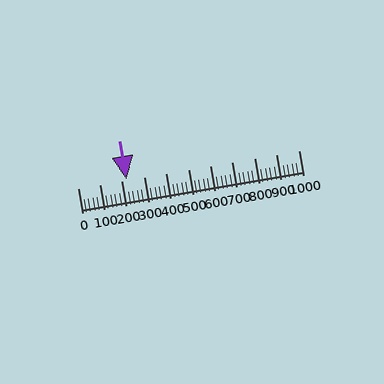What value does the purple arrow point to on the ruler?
The purple arrow points to approximately 220.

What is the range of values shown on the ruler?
The ruler shows values from 0 to 1000.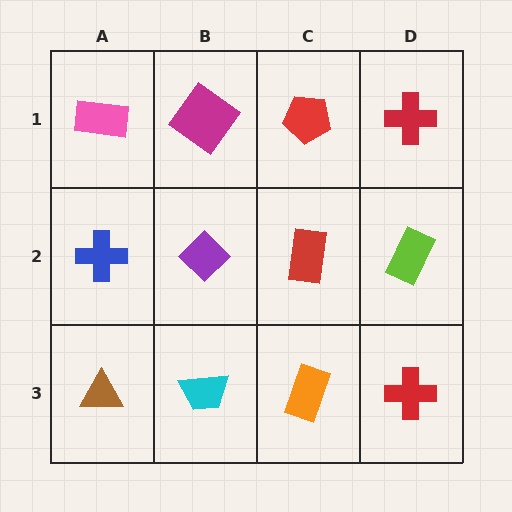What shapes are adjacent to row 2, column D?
A red cross (row 1, column D), a red cross (row 3, column D), a red rectangle (row 2, column C).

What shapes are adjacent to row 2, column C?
A red pentagon (row 1, column C), an orange rectangle (row 3, column C), a purple diamond (row 2, column B), a lime rectangle (row 2, column D).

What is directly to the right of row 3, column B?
An orange rectangle.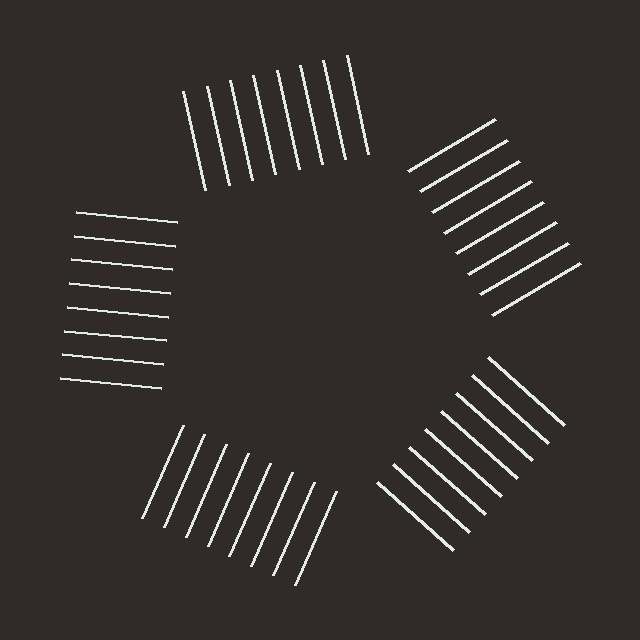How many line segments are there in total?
40 — 8 along each of the 5 edges.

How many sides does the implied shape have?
5 sides — the line-ends trace a pentagon.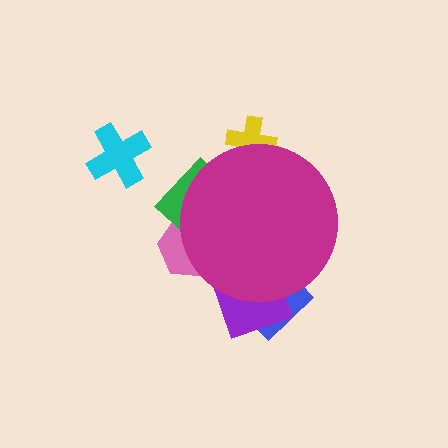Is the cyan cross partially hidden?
No, the cyan cross is fully visible.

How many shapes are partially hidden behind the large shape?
5 shapes are partially hidden.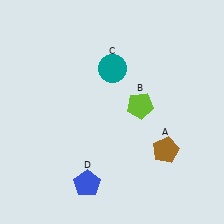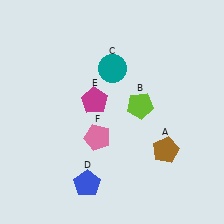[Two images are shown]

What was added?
A magenta pentagon (E), a pink pentagon (F) were added in Image 2.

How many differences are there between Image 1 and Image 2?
There are 2 differences between the two images.